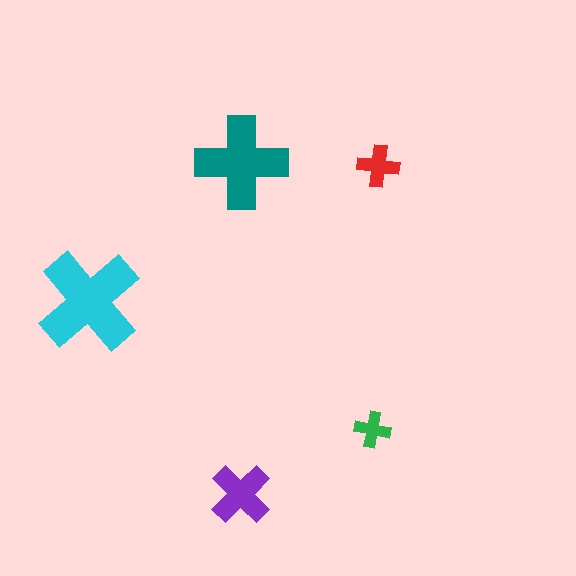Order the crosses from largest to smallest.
the cyan one, the teal one, the purple one, the red one, the green one.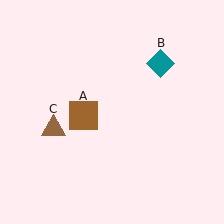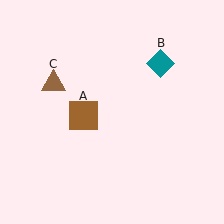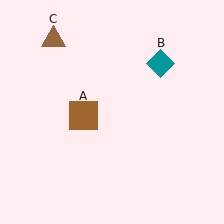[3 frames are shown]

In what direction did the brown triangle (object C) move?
The brown triangle (object C) moved up.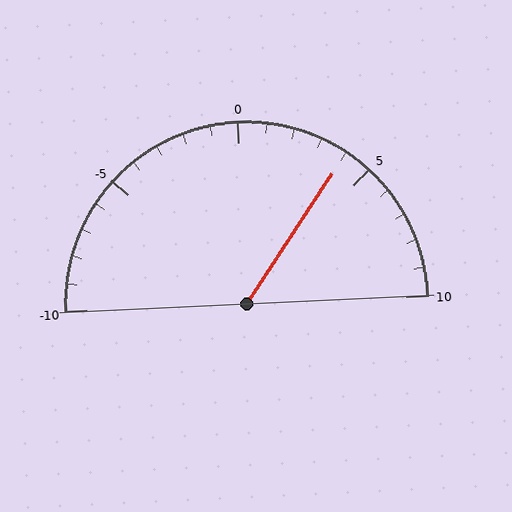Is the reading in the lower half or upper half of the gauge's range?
The reading is in the upper half of the range (-10 to 10).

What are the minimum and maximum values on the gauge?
The gauge ranges from -10 to 10.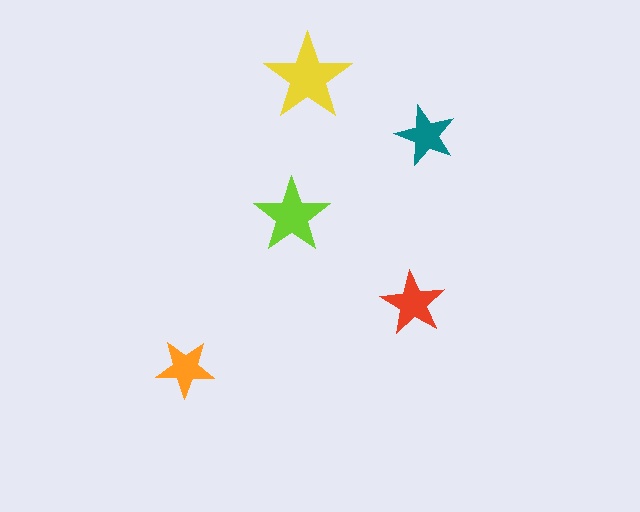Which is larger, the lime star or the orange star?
The lime one.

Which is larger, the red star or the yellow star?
The yellow one.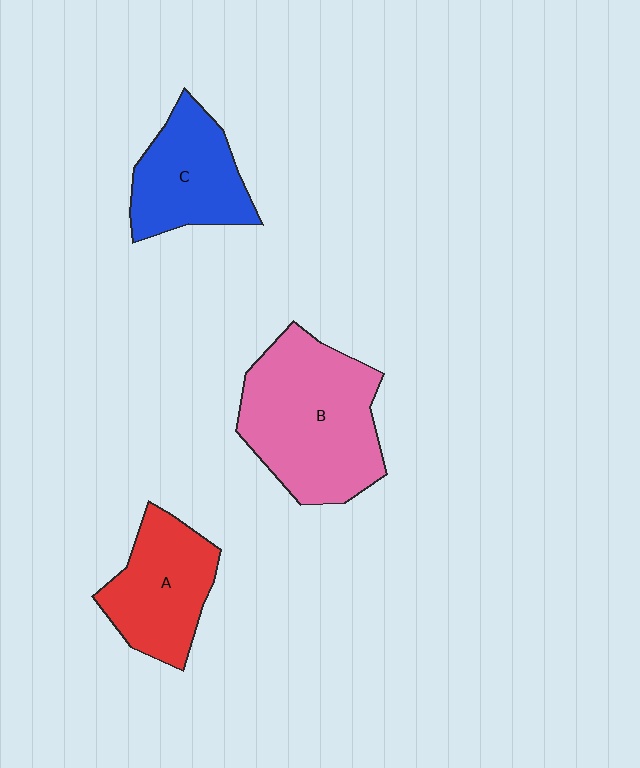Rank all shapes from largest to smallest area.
From largest to smallest: B (pink), A (red), C (blue).